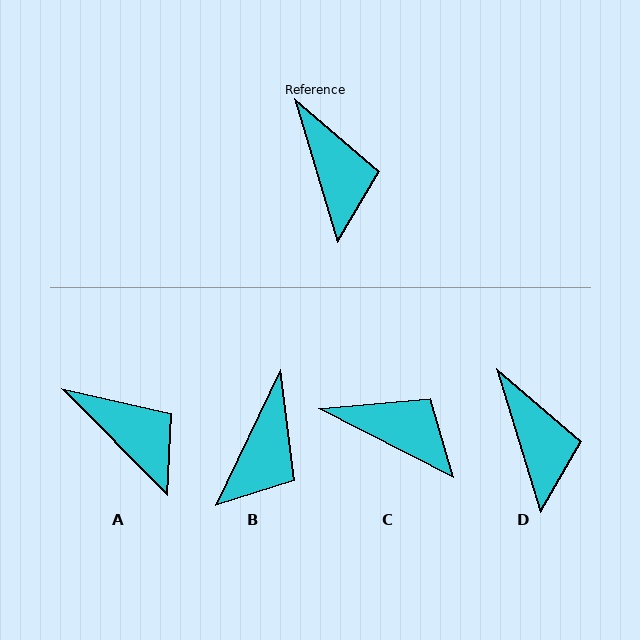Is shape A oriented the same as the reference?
No, it is off by about 28 degrees.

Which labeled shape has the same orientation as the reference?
D.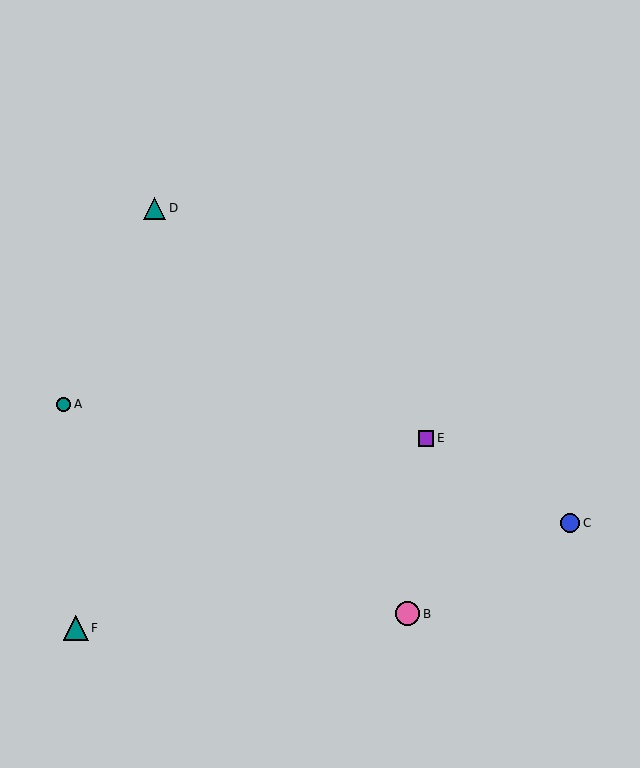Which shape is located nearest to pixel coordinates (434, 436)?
The purple square (labeled E) at (426, 438) is nearest to that location.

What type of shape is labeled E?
Shape E is a purple square.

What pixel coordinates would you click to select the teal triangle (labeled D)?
Click at (155, 208) to select the teal triangle D.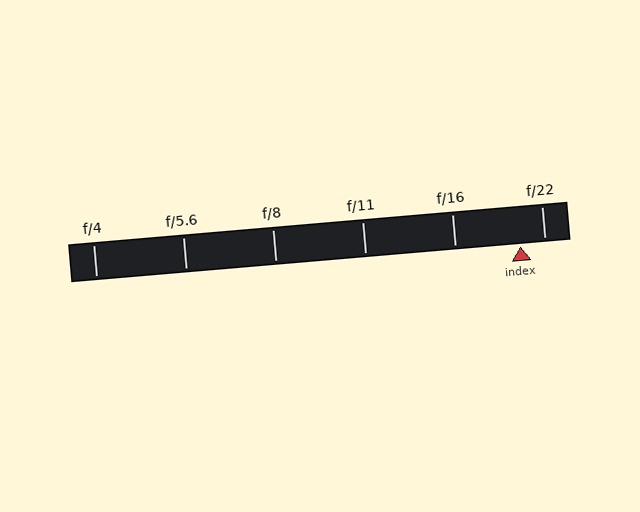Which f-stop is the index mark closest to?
The index mark is closest to f/22.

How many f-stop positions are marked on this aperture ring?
There are 6 f-stop positions marked.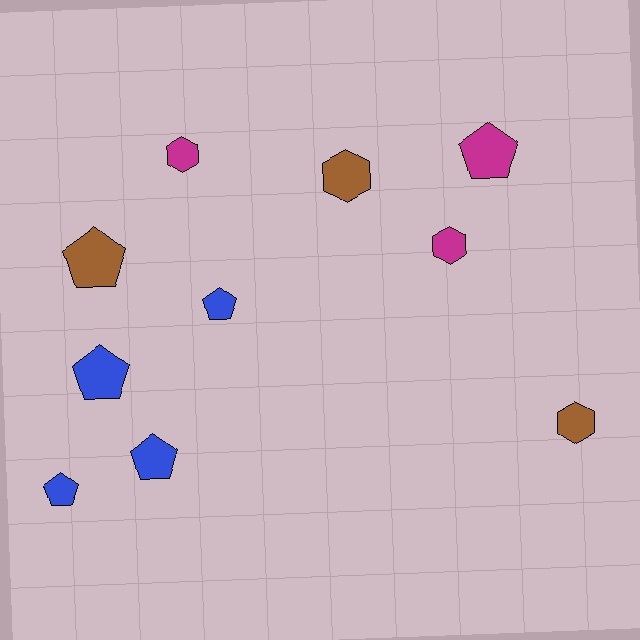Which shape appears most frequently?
Pentagon, with 6 objects.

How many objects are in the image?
There are 10 objects.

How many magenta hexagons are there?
There are 2 magenta hexagons.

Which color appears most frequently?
Blue, with 4 objects.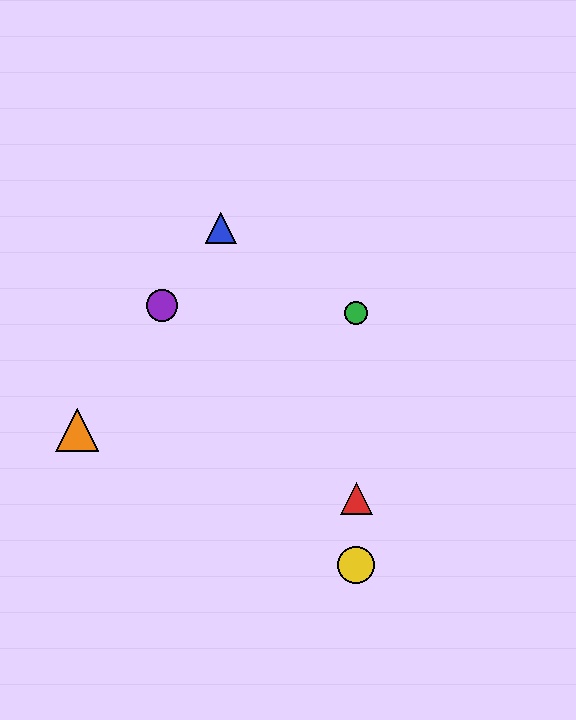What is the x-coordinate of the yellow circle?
The yellow circle is at x≈356.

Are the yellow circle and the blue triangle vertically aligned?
No, the yellow circle is at x≈356 and the blue triangle is at x≈221.